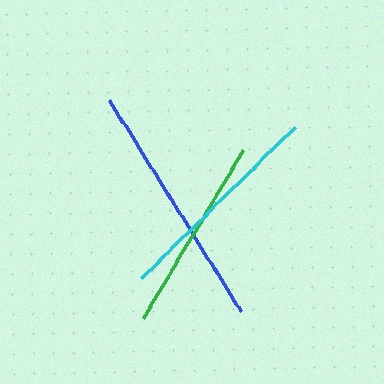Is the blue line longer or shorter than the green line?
The blue line is longer than the green line.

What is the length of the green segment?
The green segment is approximately 196 pixels long.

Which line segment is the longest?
The blue line is the longest at approximately 249 pixels.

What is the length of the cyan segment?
The cyan segment is approximately 216 pixels long.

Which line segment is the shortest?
The green line is the shortest at approximately 196 pixels.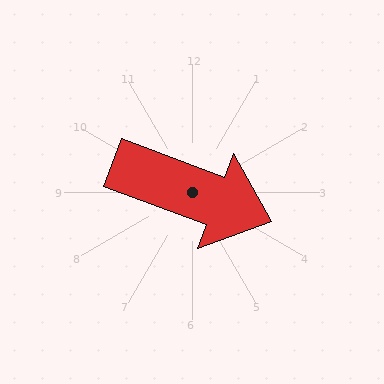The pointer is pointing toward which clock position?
Roughly 4 o'clock.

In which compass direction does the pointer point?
East.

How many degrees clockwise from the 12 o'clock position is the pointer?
Approximately 111 degrees.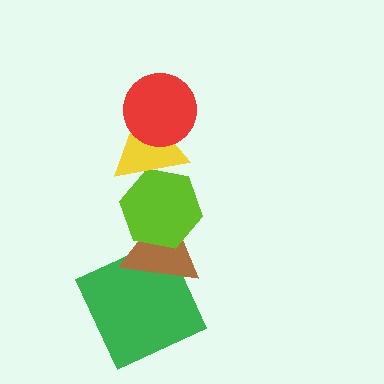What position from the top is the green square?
The green square is 5th from the top.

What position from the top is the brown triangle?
The brown triangle is 4th from the top.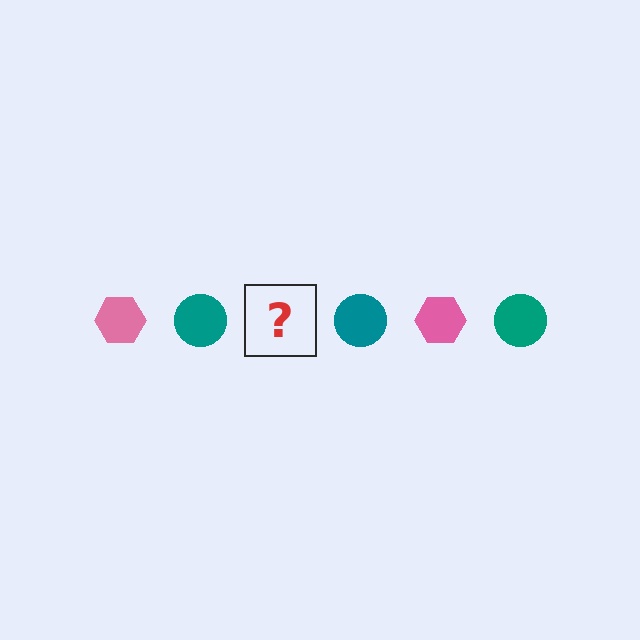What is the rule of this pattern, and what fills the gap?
The rule is that the pattern alternates between pink hexagon and teal circle. The gap should be filled with a pink hexagon.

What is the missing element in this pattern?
The missing element is a pink hexagon.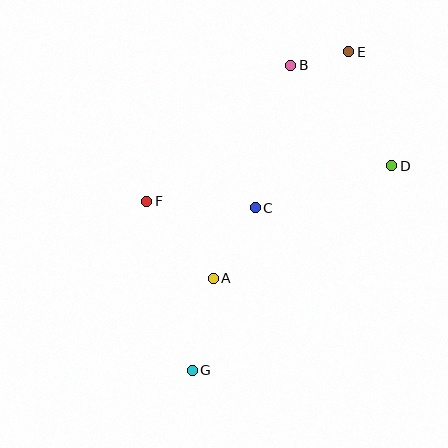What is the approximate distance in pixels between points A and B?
The distance between A and B is approximately 226 pixels.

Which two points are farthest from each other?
Points E and G are farthest from each other.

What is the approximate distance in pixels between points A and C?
The distance between A and C is approximately 82 pixels.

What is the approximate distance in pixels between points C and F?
The distance between C and F is approximately 108 pixels.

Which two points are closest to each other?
Points B and E are closest to each other.